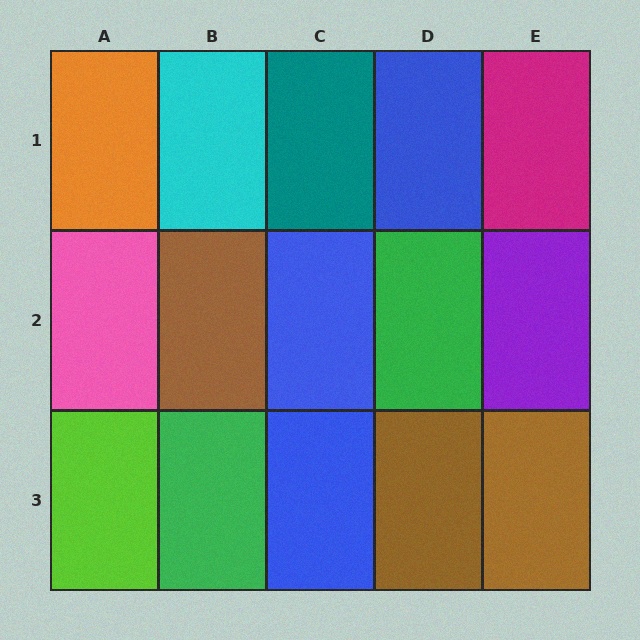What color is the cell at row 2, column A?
Pink.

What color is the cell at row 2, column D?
Green.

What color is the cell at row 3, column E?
Brown.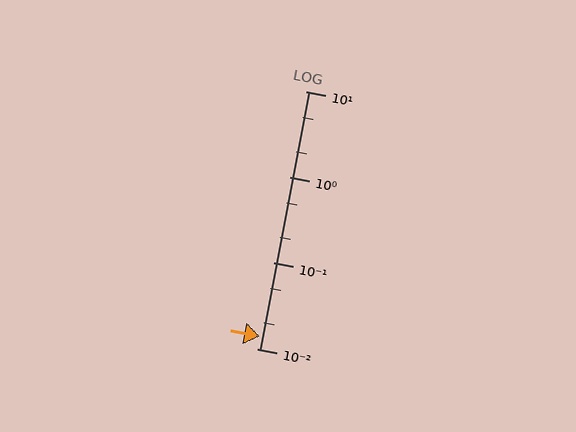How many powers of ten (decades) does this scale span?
The scale spans 3 decades, from 0.01 to 10.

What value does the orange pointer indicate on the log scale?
The pointer indicates approximately 0.014.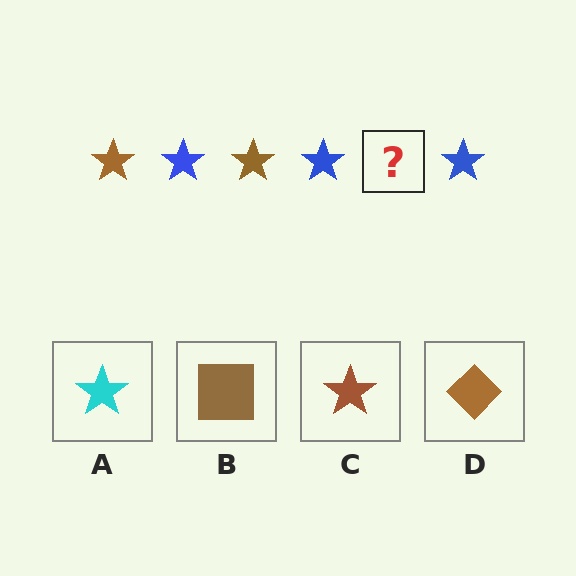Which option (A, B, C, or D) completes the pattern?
C.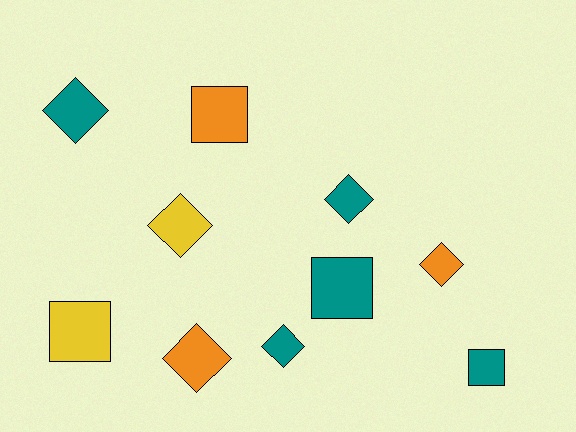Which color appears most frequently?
Teal, with 5 objects.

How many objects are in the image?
There are 10 objects.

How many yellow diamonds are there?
There is 1 yellow diamond.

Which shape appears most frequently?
Diamond, with 6 objects.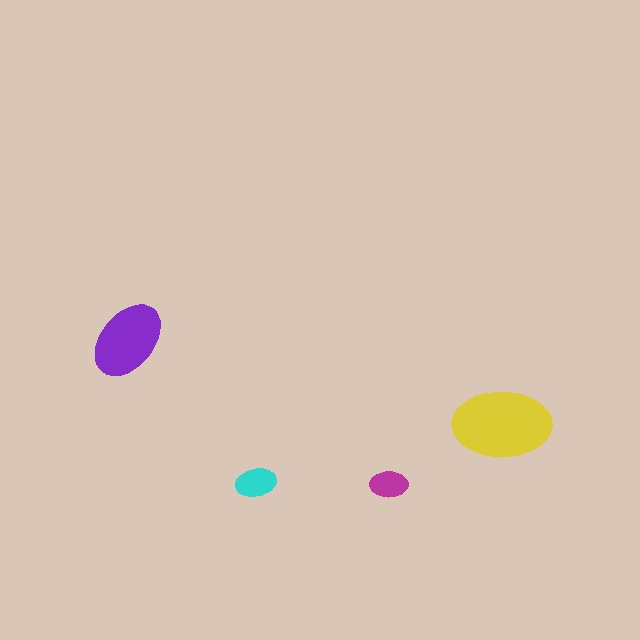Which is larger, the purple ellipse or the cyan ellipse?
The purple one.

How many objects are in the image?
There are 4 objects in the image.